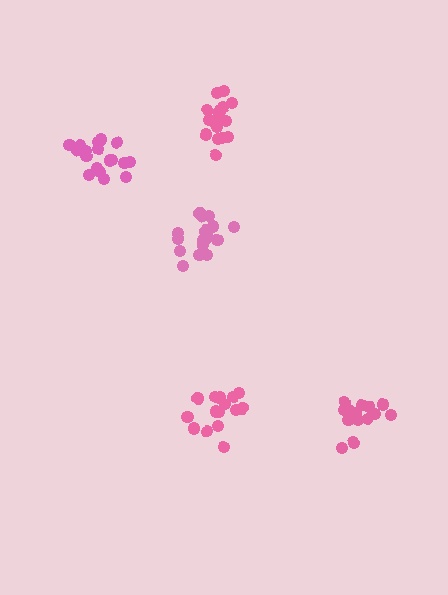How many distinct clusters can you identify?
There are 5 distinct clusters.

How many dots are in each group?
Group 1: 18 dots, Group 2: 17 dots, Group 3: 17 dots, Group 4: 17 dots, Group 5: 15 dots (84 total).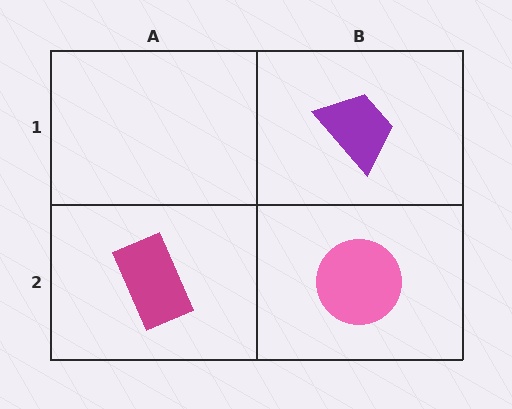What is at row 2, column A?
A magenta rectangle.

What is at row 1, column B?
A purple trapezoid.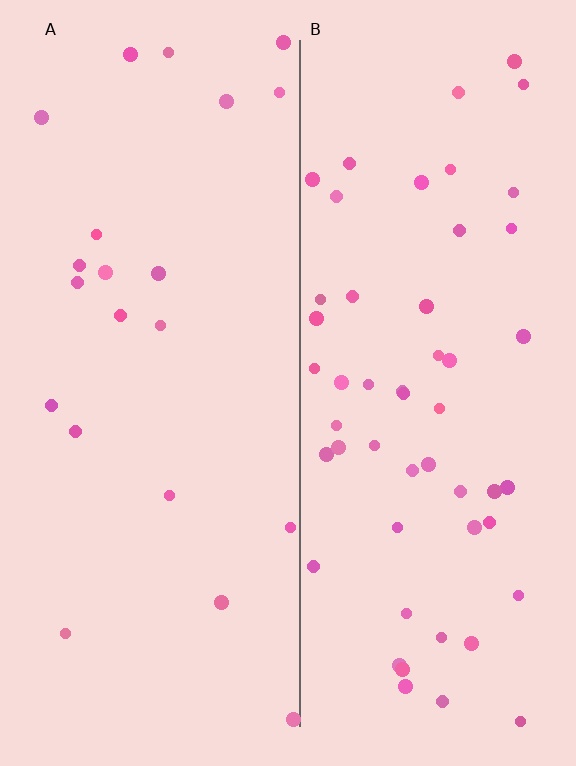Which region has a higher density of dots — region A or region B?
B (the right).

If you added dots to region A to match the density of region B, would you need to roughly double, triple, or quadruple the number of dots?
Approximately triple.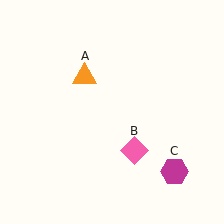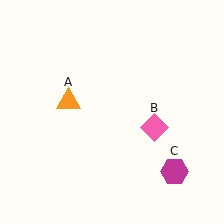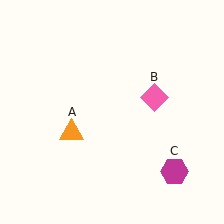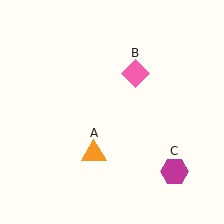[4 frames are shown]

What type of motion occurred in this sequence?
The orange triangle (object A), pink diamond (object B) rotated counterclockwise around the center of the scene.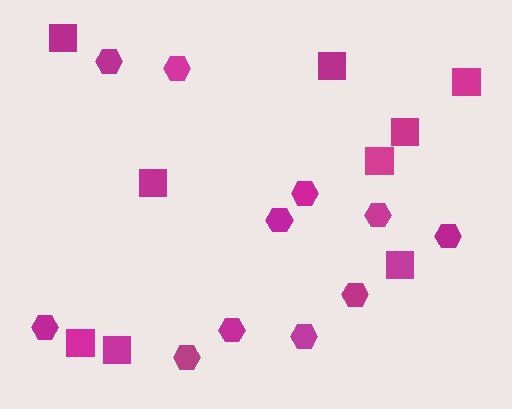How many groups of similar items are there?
There are 2 groups: one group of hexagons (11) and one group of squares (9).